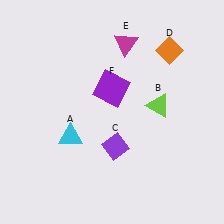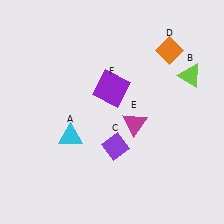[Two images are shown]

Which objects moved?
The objects that moved are: the lime triangle (B), the magenta triangle (E).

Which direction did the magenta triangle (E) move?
The magenta triangle (E) moved down.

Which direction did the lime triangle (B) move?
The lime triangle (B) moved right.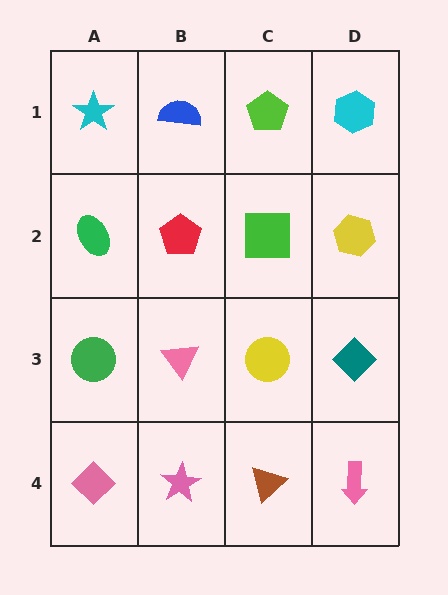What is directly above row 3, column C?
A green square.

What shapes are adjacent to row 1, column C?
A green square (row 2, column C), a blue semicircle (row 1, column B), a cyan hexagon (row 1, column D).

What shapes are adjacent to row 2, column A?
A cyan star (row 1, column A), a green circle (row 3, column A), a red pentagon (row 2, column B).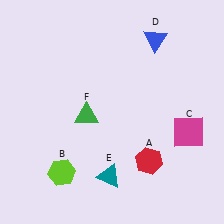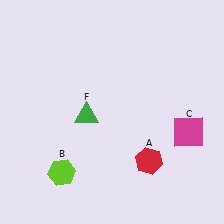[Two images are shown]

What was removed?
The blue triangle (D), the teal triangle (E) were removed in Image 2.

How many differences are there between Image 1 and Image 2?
There are 2 differences between the two images.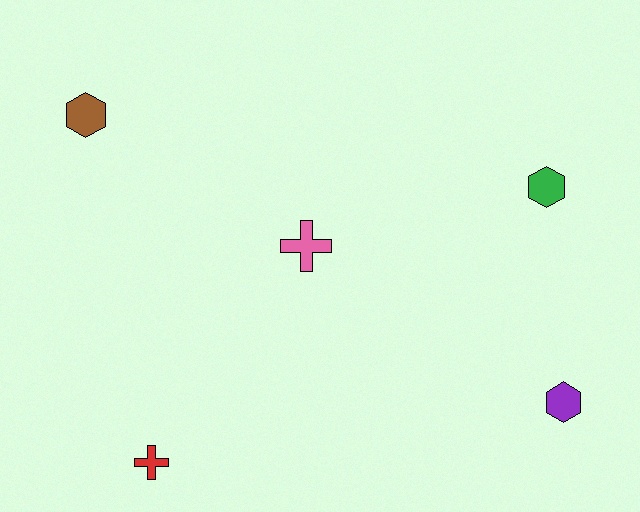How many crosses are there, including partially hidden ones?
There are 2 crosses.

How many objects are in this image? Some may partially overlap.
There are 5 objects.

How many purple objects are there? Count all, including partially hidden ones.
There is 1 purple object.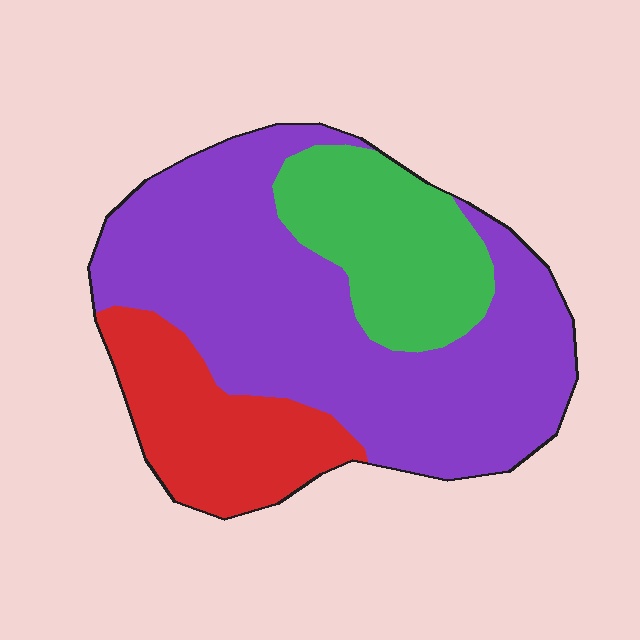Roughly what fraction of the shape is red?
Red covers 20% of the shape.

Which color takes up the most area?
Purple, at roughly 60%.